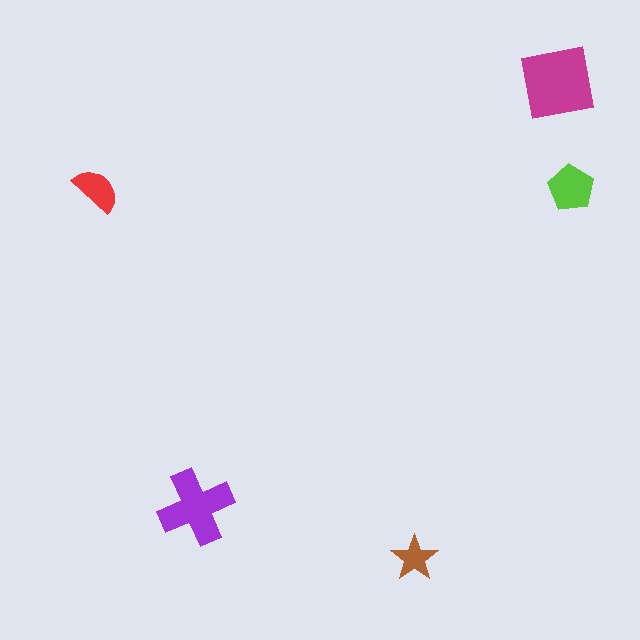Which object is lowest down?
The brown star is bottommost.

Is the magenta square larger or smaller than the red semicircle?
Larger.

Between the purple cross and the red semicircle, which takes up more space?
The purple cross.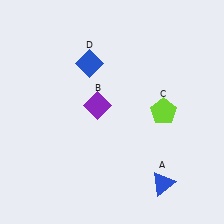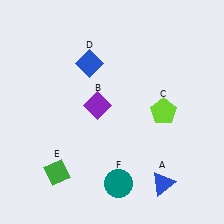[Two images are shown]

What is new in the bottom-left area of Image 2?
A green diamond (E) was added in the bottom-left area of Image 2.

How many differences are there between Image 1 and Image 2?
There are 2 differences between the two images.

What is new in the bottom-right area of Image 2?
A teal circle (F) was added in the bottom-right area of Image 2.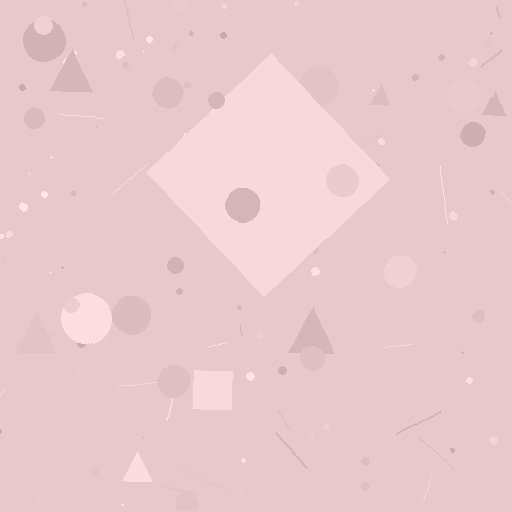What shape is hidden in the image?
A diamond is hidden in the image.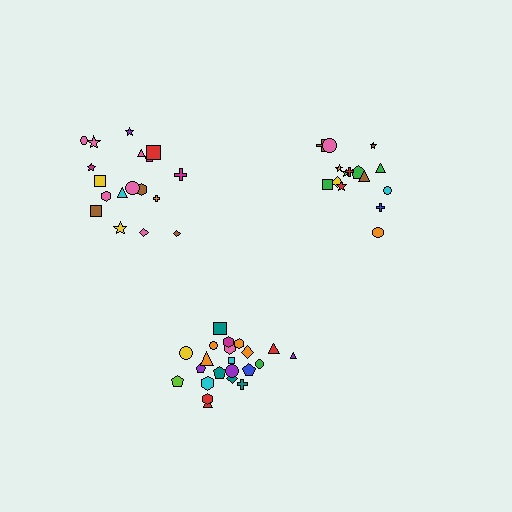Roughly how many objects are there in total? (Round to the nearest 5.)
Roughly 55 objects in total.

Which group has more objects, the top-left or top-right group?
The top-left group.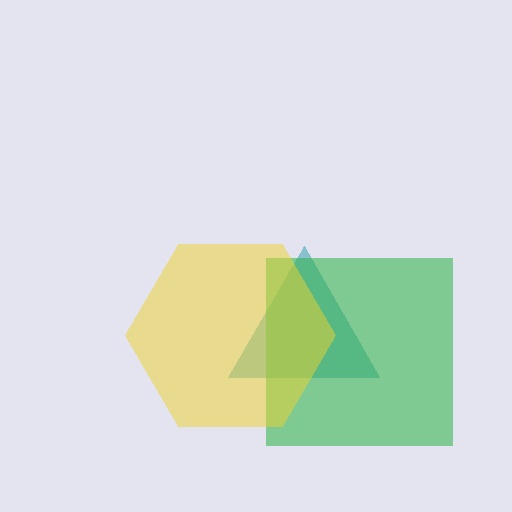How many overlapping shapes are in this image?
There are 3 overlapping shapes in the image.